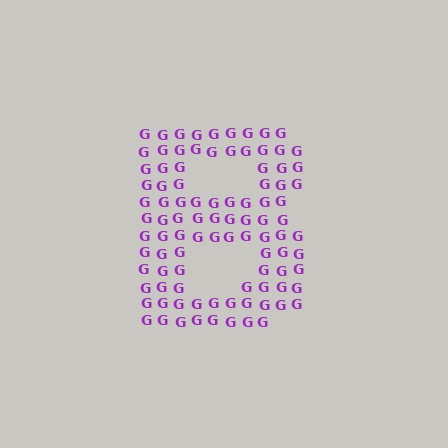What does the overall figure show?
The overall figure shows the letter B.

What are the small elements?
The small elements are letter G's.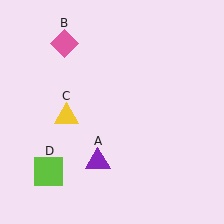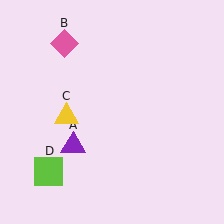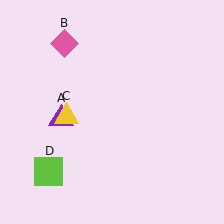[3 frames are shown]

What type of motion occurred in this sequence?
The purple triangle (object A) rotated clockwise around the center of the scene.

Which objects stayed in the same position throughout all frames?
Pink diamond (object B) and yellow triangle (object C) and lime square (object D) remained stationary.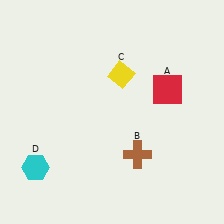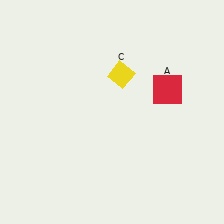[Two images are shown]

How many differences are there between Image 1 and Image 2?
There are 2 differences between the two images.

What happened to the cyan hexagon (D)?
The cyan hexagon (D) was removed in Image 2. It was in the bottom-left area of Image 1.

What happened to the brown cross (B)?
The brown cross (B) was removed in Image 2. It was in the bottom-right area of Image 1.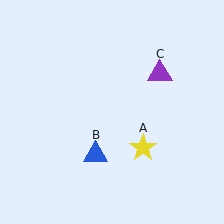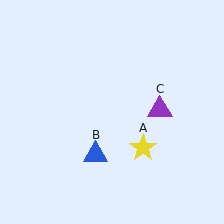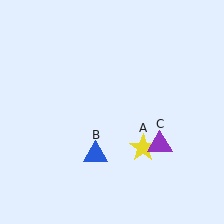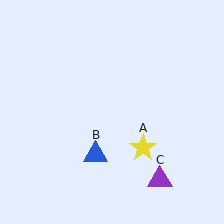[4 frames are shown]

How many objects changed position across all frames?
1 object changed position: purple triangle (object C).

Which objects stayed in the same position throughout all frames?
Yellow star (object A) and blue triangle (object B) remained stationary.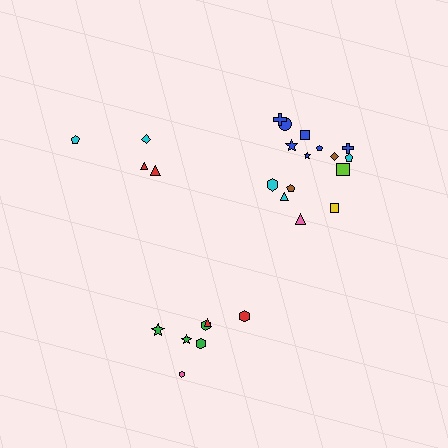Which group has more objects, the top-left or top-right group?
The top-right group.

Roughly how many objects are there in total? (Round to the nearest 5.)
Roughly 25 objects in total.